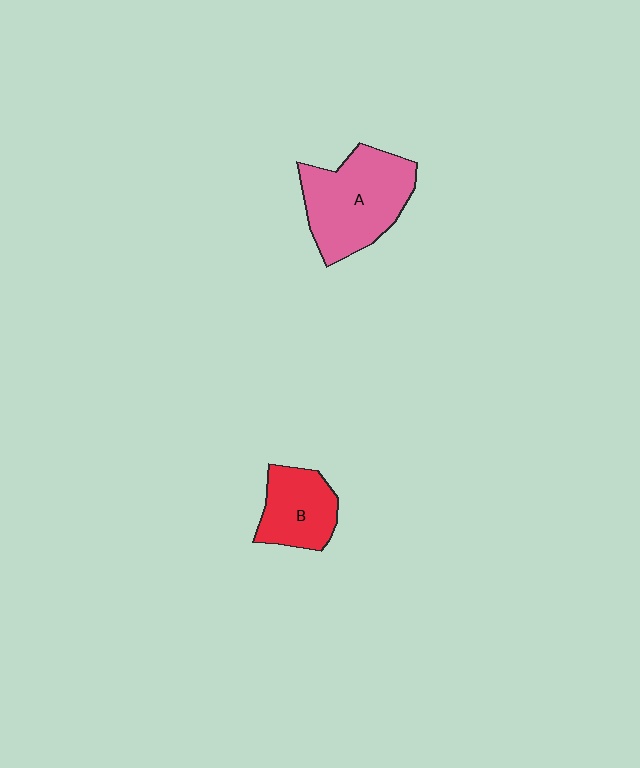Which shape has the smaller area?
Shape B (red).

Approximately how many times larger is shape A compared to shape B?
Approximately 1.7 times.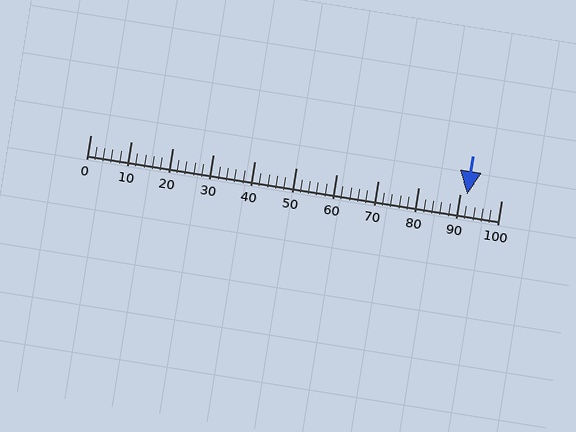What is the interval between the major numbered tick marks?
The major tick marks are spaced 10 units apart.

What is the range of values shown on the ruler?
The ruler shows values from 0 to 100.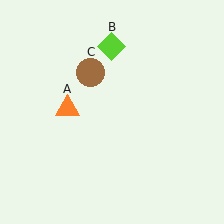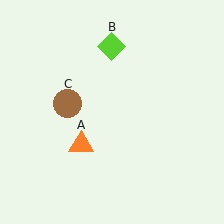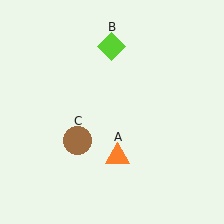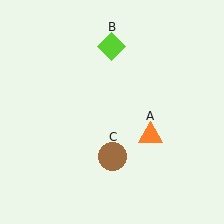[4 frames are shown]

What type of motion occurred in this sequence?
The orange triangle (object A), brown circle (object C) rotated counterclockwise around the center of the scene.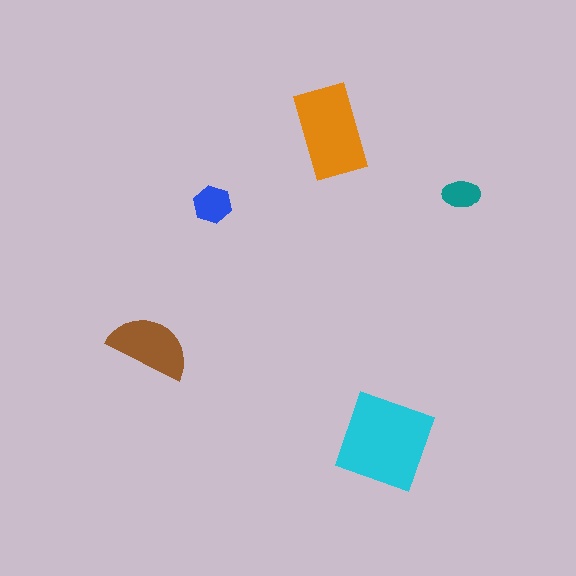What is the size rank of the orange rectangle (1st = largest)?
2nd.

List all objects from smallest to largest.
The teal ellipse, the blue hexagon, the brown semicircle, the orange rectangle, the cyan diamond.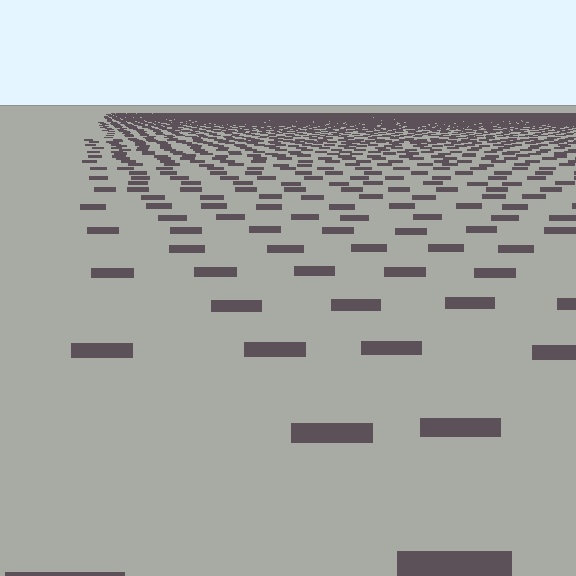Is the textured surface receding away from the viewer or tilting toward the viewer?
The surface is receding away from the viewer. Texture elements get smaller and denser toward the top.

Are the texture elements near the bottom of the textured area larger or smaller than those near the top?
Larger. Near the bottom, elements are closer to the viewer and appear at a bigger on-screen size.